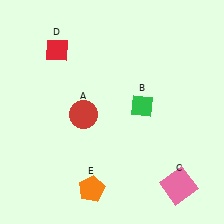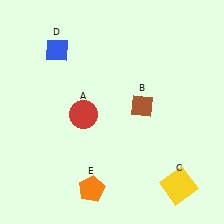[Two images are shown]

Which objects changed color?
B changed from green to brown. C changed from pink to yellow. D changed from red to blue.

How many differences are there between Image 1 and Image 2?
There are 3 differences between the two images.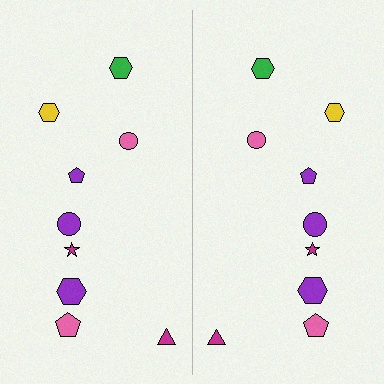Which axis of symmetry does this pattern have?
The pattern has a vertical axis of symmetry running through the center of the image.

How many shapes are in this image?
There are 18 shapes in this image.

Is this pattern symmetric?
Yes, this pattern has bilateral (reflection) symmetry.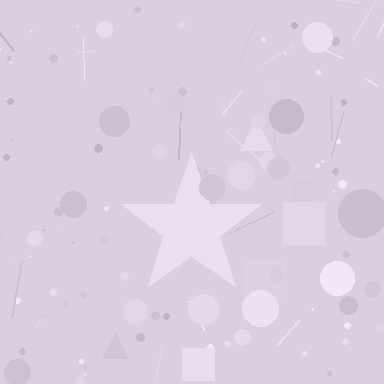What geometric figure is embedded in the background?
A star is embedded in the background.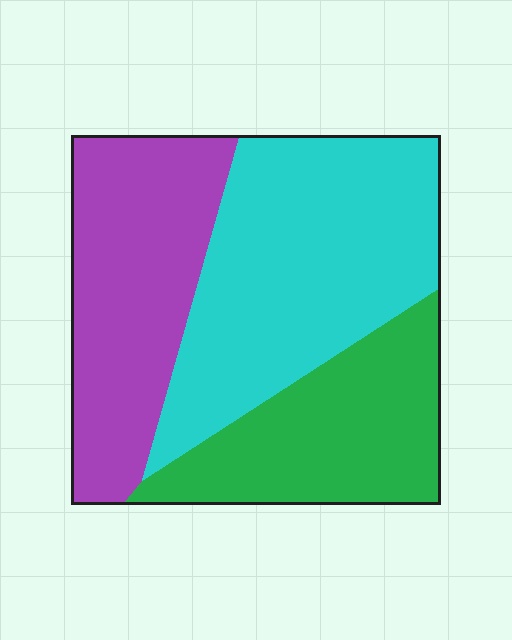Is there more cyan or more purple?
Cyan.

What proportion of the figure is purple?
Purple covers about 30% of the figure.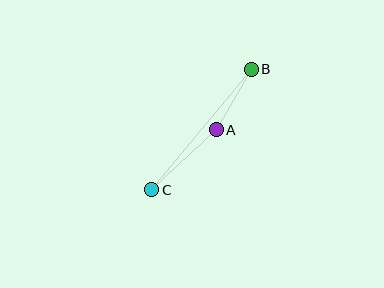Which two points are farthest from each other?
Points B and C are farthest from each other.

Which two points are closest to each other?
Points A and B are closest to each other.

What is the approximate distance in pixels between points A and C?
The distance between A and C is approximately 88 pixels.